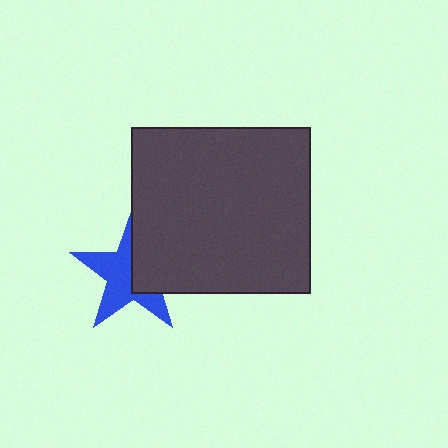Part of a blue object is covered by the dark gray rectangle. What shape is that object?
It is a star.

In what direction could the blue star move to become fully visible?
The blue star could move left. That would shift it out from behind the dark gray rectangle entirely.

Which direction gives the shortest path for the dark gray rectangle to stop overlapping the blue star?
Moving right gives the shortest separation.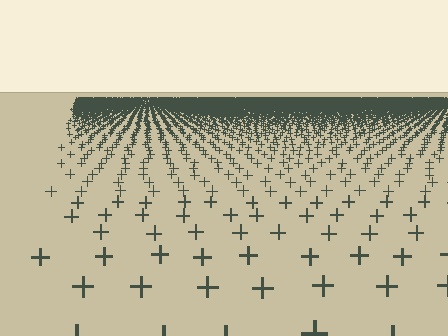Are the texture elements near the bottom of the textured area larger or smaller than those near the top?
Larger. Near the bottom, elements are closer to the viewer and appear at a bigger on-screen size.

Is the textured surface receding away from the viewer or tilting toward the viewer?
The surface is receding away from the viewer. Texture elements get smaller and denser toward the top.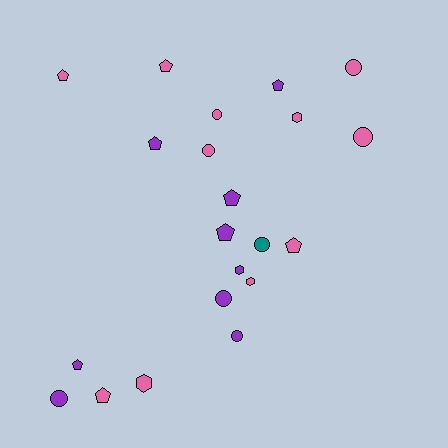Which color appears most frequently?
Pink, with 11 objects.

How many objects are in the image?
There are 21 objects.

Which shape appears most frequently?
Pentagon, with 9 objects.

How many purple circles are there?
There are 3 purple circles.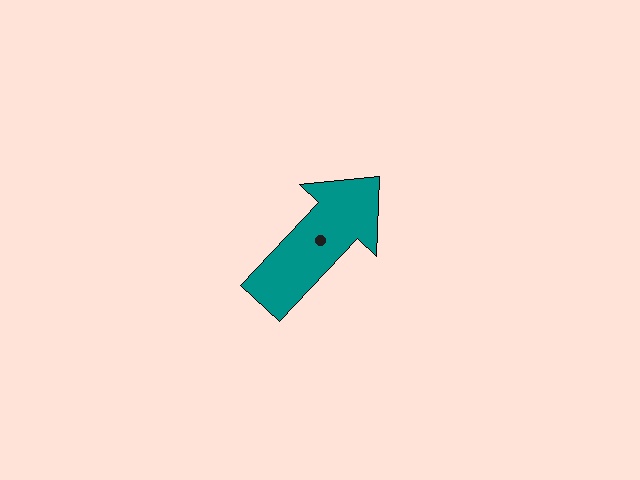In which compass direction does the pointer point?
Northeast.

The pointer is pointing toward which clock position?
Roughly 1 o'clock.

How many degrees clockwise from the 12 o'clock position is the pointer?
Approximately 43 degrees.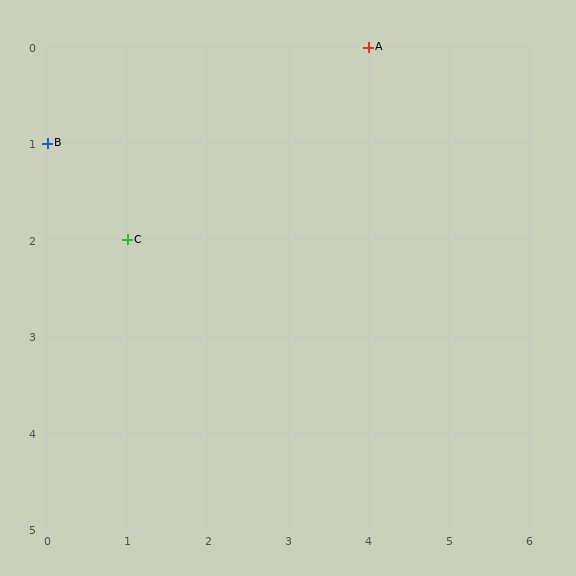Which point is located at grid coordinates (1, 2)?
Point C is at (1, 2).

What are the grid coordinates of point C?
Point C is at grid coordinates (1, 2).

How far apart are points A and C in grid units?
Points A and C are 3 columns and 2 rows apart (about 3.6 grid units diagonally).